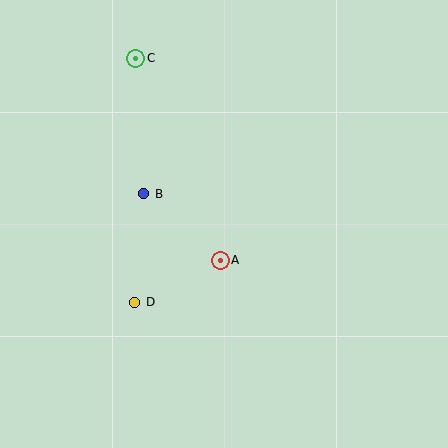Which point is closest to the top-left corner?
Point C is closest to the top-left corner.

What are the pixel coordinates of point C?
Point C is at (136, 58).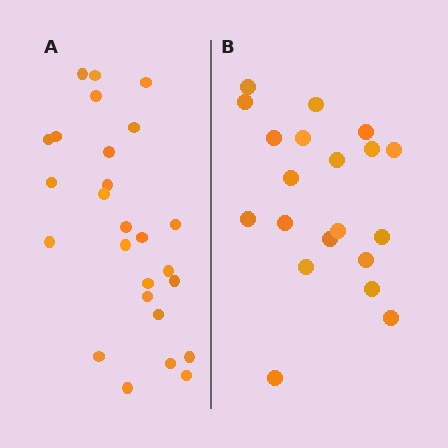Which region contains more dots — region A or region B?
Region A (the left region) has more dots.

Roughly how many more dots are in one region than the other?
Region A has about 6 more dots than region B.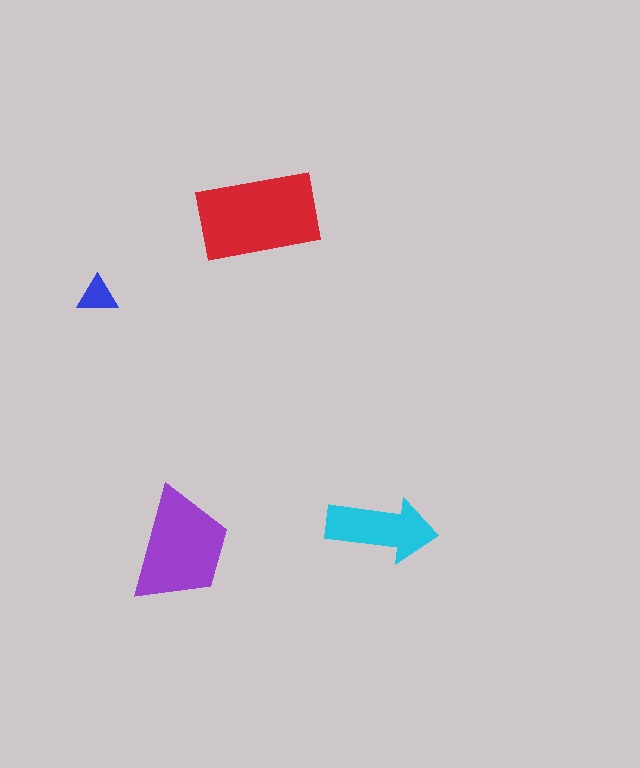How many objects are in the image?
There are 4 objects in the image.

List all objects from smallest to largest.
The blue triangle, the cyan arrow, the purple trapezoid, the red rectangle.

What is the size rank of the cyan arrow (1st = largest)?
3rd.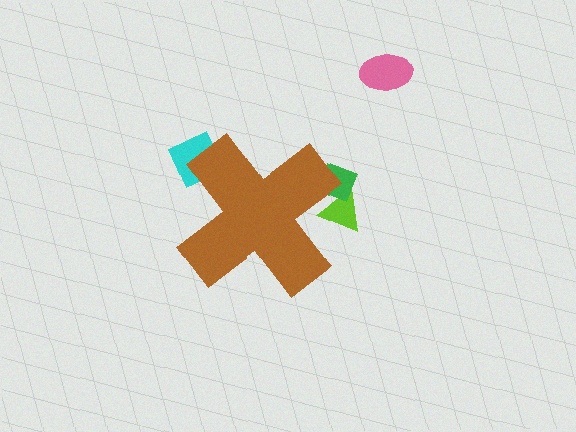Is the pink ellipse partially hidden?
No, the pink ellipse is fully visible.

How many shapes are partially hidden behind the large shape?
3 shapes are partially hidden.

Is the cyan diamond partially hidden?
Yes, the cyan diamond is partially hidden behind the brown cross.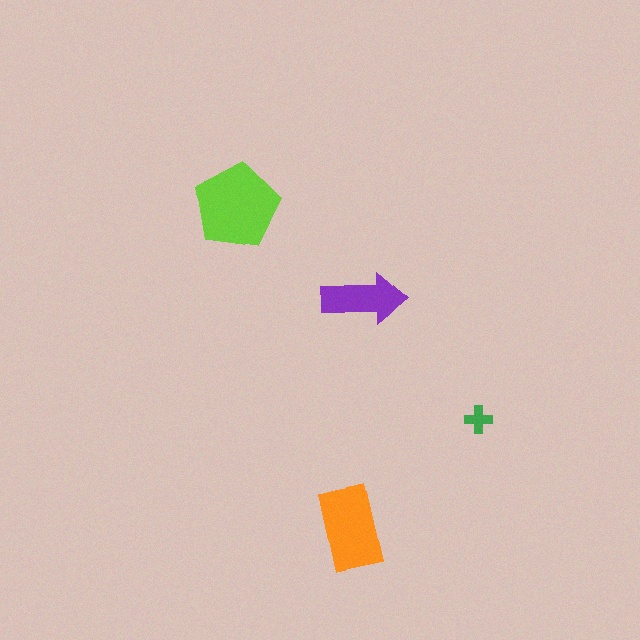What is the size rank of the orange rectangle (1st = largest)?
2nd.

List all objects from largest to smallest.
The lime pentagon, the orange rectangle, the purple arrow, the green cross.